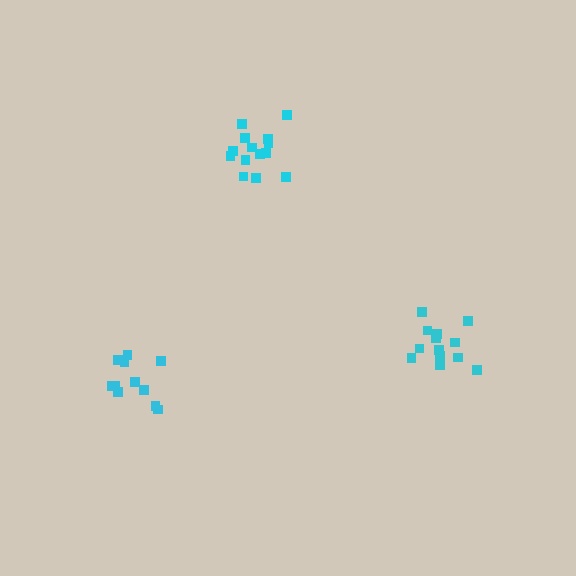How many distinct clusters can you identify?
There are 3 distinct clusters.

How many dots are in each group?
Group 1: 13 dots, Group 2: 14 dots, Group 3: 11 dots (38 total).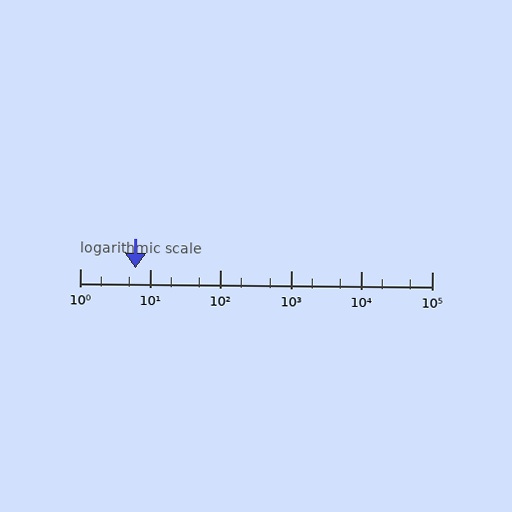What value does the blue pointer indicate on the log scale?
The pointer indicates approximately 6.2.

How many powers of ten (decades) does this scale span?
The scale spans 5 decades, from 1 to 100000.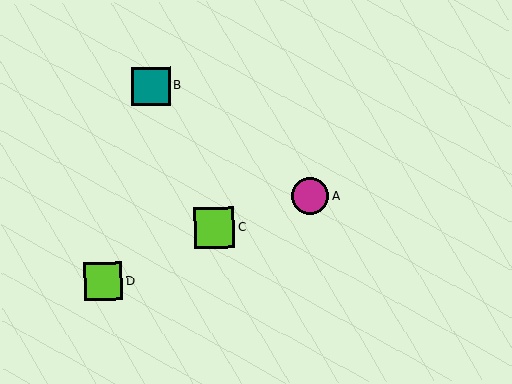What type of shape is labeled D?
Shape D is a lime square.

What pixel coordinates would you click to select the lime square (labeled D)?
Click at (103, 282) to select the lime square D.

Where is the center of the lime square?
The center of the lime square is at (214, 228).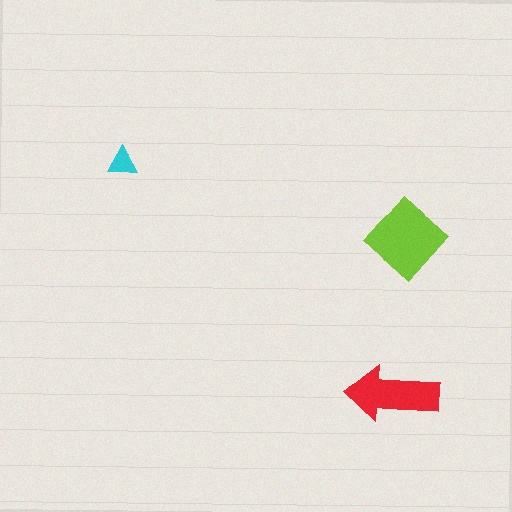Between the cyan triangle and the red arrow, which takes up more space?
The red arrow.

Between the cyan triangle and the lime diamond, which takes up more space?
The lime diamond.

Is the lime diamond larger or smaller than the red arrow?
Larger.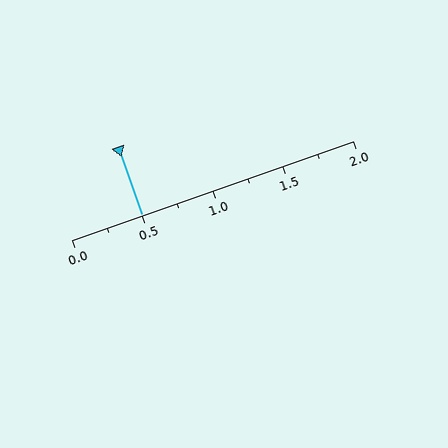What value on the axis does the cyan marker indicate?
The marker indicates approximately 0.5.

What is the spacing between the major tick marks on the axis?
The major ticks are spaced 0.5 apart.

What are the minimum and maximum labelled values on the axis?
The axis runs from 0.0 to 2.0.